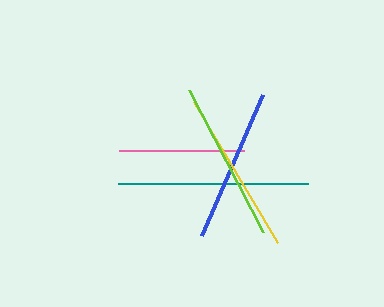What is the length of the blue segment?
The blue segment is approximately 154 pixels long.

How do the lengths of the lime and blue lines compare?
The lime and blue lines are approximately the same length.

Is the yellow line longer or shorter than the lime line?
The yellow line is longer than the lime line.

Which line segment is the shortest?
The pink line is the shortest at approximately 126 pixels.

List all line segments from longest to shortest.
From longest to shortest: teal, yellow, lime, blue, pink.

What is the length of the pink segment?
The pink segment is approximately 126 pixels long.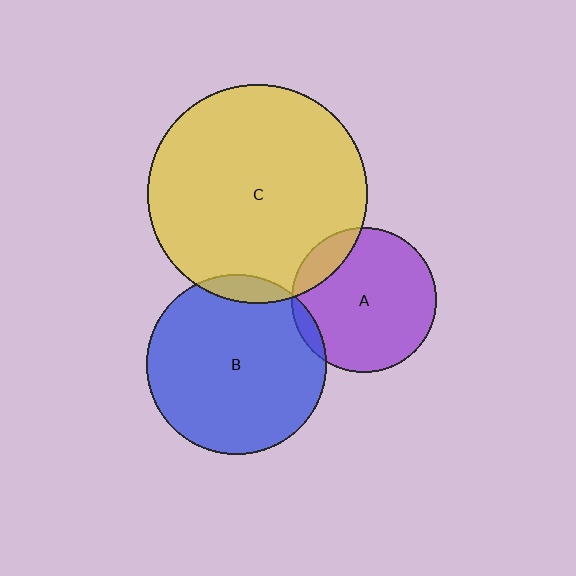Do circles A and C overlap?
Yes.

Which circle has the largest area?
Circle C (yellow).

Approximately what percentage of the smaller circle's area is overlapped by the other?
Approximately 15%.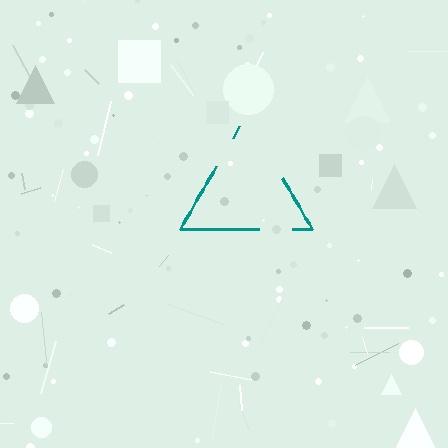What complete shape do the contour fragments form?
The contour fragments form a triangle.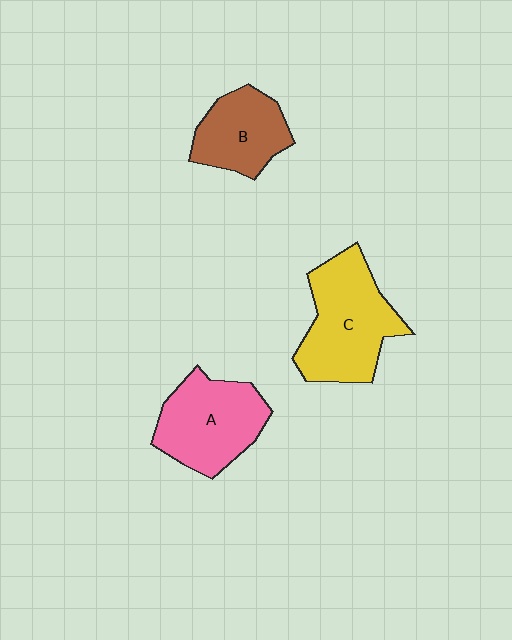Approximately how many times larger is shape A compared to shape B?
Approximately 1.3 times.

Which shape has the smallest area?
Shape B (brown).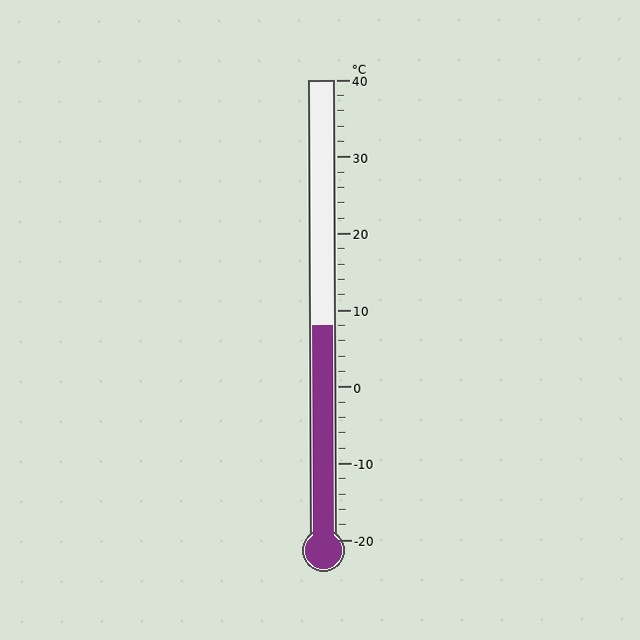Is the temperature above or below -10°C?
The temperature is above -10°C.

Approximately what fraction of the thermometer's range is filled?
The thermometer is filled to approximately 45% of its range.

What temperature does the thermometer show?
The thermometer shows approximately 8°C.